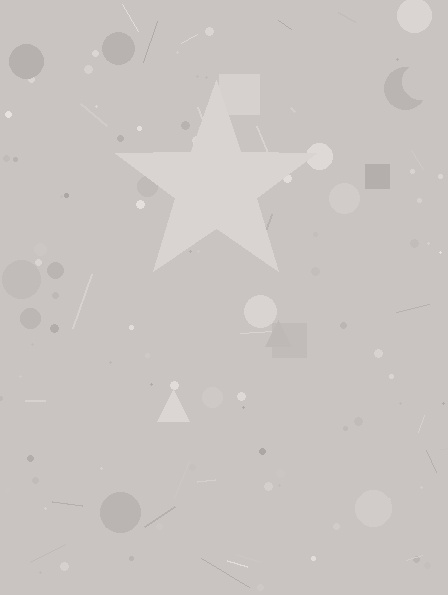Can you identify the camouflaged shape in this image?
The camouflaged shape is a star.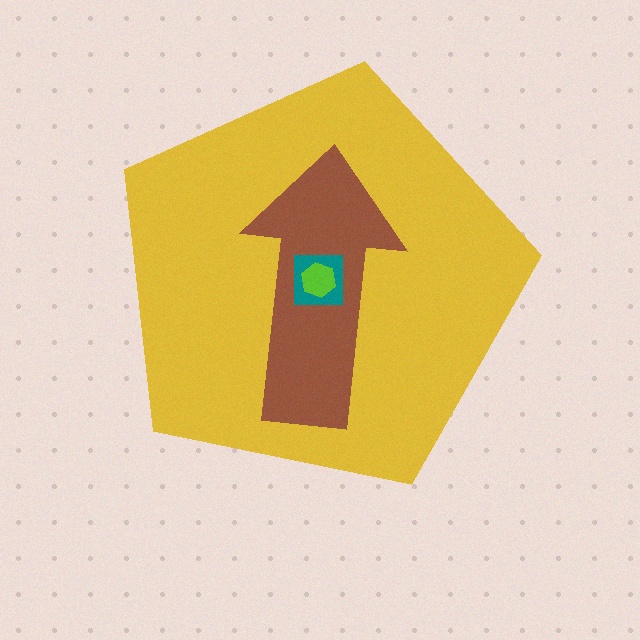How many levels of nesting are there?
4.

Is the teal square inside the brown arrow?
Yes.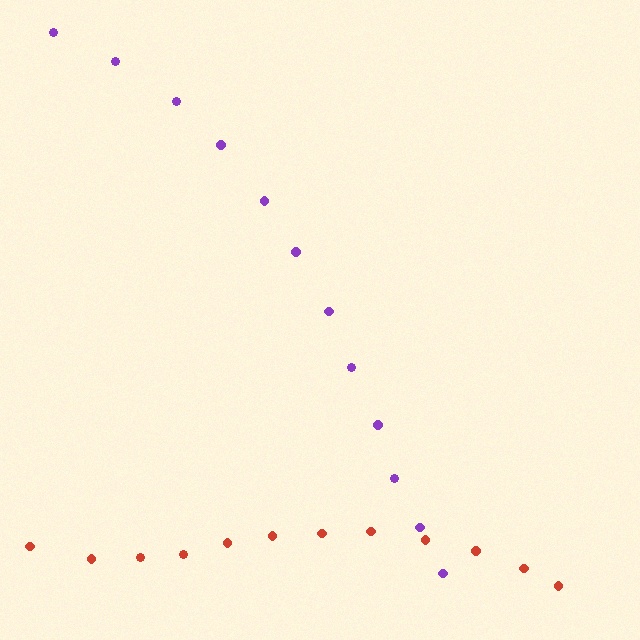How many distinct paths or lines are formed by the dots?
There are 2 distinct paths.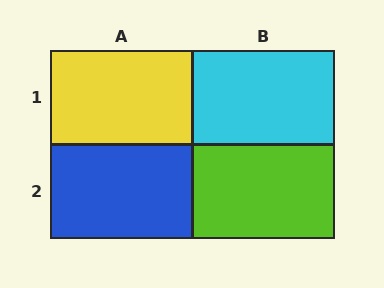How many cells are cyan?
1 cell is cyan.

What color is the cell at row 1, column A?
Yellow.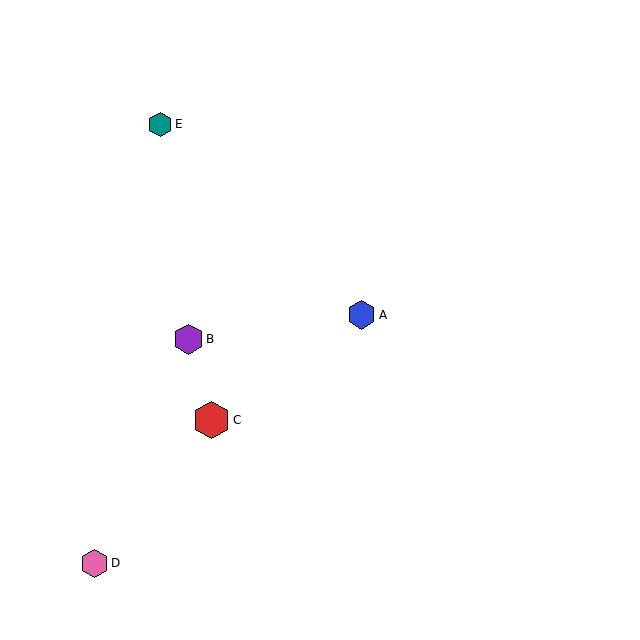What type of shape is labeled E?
Shape E is a teal hexagon.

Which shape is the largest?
The red hexagon (labeled C) is the largest.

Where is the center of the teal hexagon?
The center of the teal hexagon is at (160, 124).